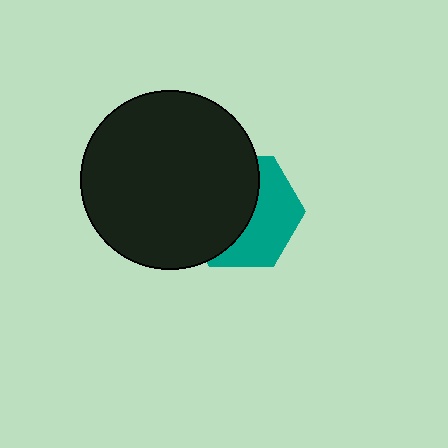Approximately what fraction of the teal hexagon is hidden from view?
Roughly 55% of the teal hexagon is hidden behind the black circle.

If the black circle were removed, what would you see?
You would see the complete teal hexagon.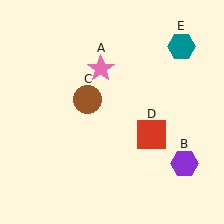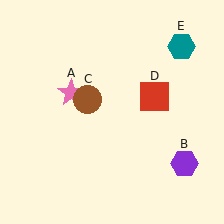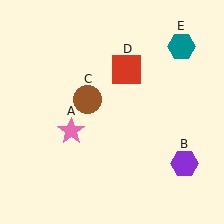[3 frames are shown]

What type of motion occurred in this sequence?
The pink star (object A), red square (object D) rotated counterclockwise around the center of the scene.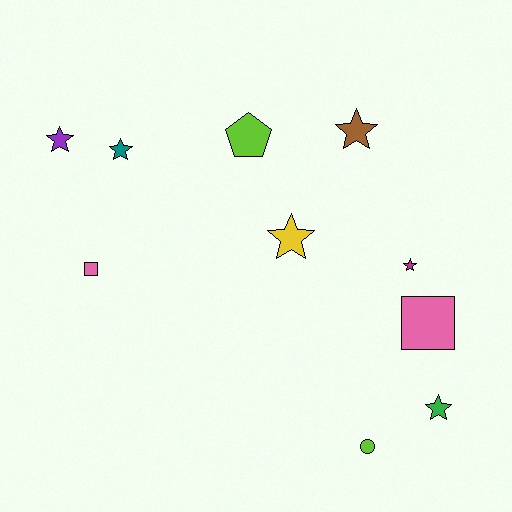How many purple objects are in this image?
There is 1 purple object.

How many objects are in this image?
There are 10 objects.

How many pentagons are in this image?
There is 1 pentagon.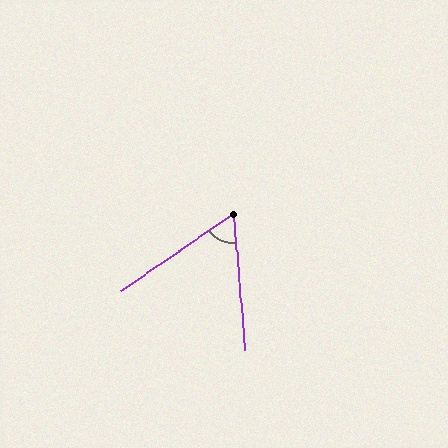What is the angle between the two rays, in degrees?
Approximately 60 degrees.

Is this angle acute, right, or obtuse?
It is acute.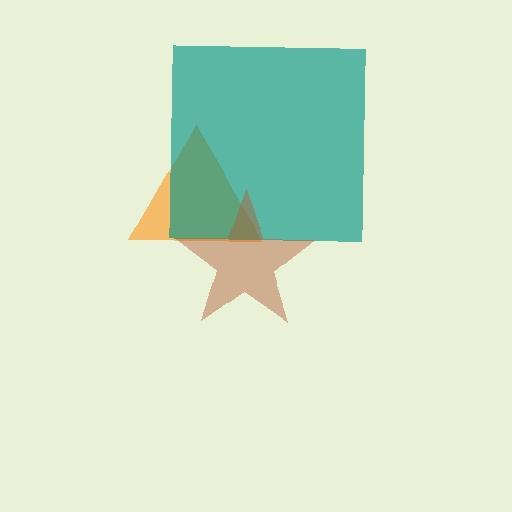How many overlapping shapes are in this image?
There are 3 overlapping shapes in the image.